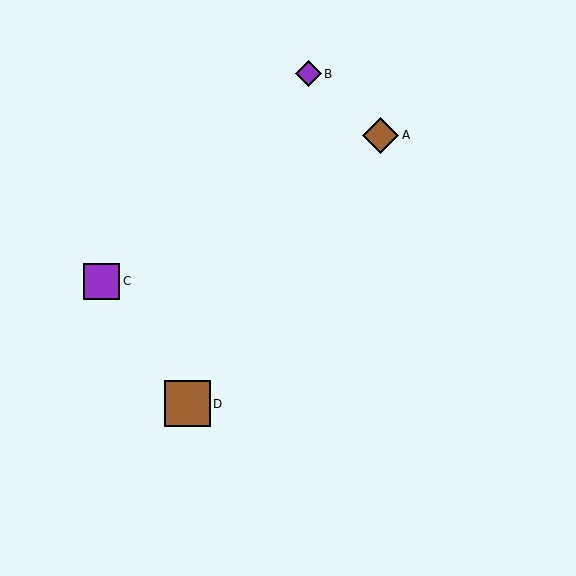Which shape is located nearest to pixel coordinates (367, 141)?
The brown diamond (labeled A) at (381, 135) is nearest to that location.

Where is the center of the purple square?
The center of the purple square is at (102, 281).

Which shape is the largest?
The brown square (labeled D) is the largest.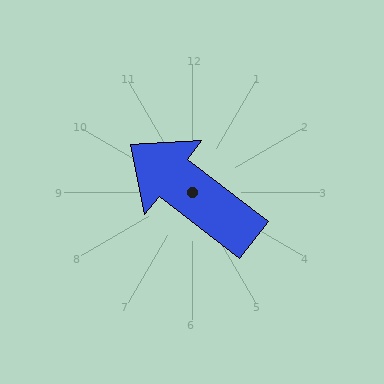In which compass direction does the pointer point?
Northwest.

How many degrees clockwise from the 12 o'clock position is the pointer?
Approximately 308 degrees.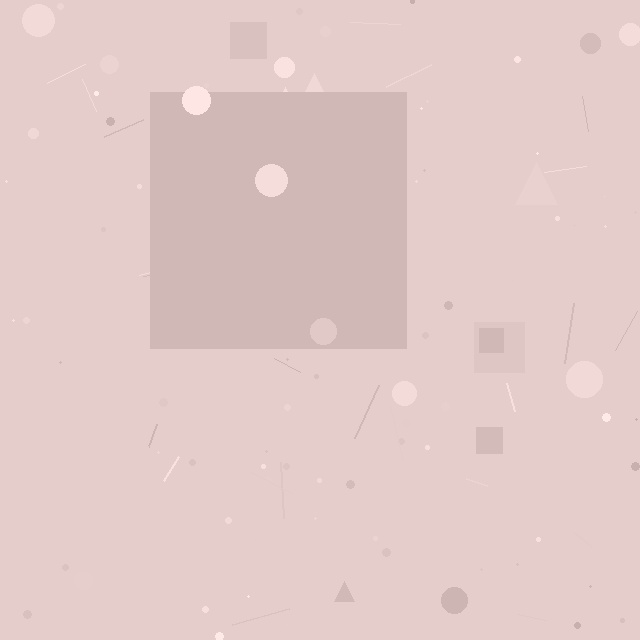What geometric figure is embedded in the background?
A square is embedded in the background.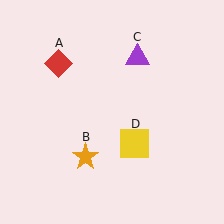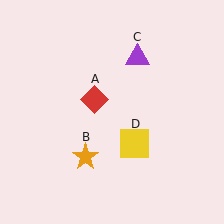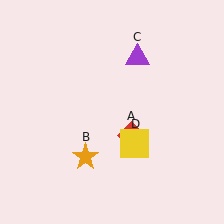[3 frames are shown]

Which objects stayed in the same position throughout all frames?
Orange star (object B) and purple triangle (object C) and yellow square (object D) remained stationary.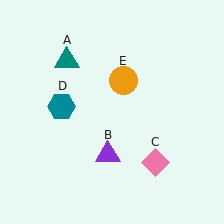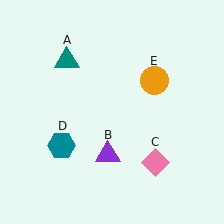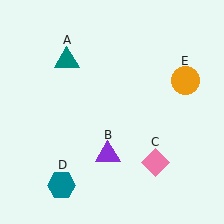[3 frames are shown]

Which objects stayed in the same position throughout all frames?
Teal triangle (object A) and purple triangle (object B) and pink diamond (object C) remained stationary.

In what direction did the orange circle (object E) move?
The orange circle (object E) moved right.